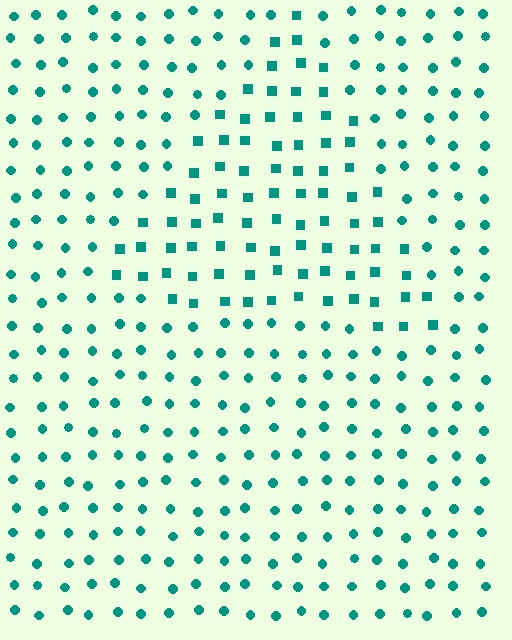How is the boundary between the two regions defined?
The boundary is defined by a change in element shape: squares inside vs. circles outside. All elements share the same color and spacing.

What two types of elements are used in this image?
The image uses squares inside the triangle region and circles outside it.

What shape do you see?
I see a triangle.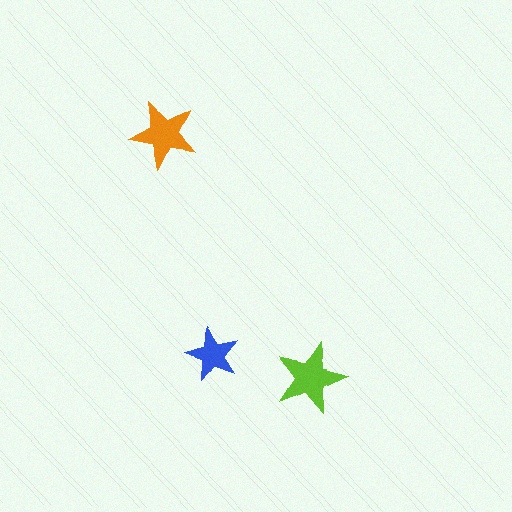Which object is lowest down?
The lime star is bottommost.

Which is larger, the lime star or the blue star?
The lime one.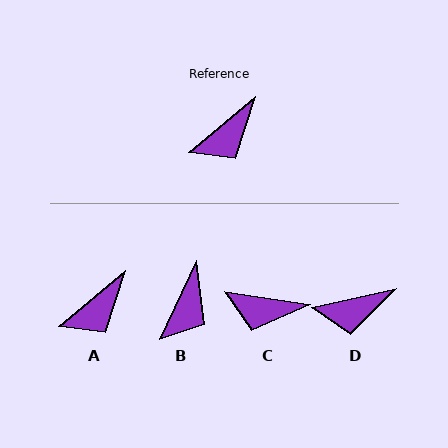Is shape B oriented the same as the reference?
No, it is off by about 25 degrees.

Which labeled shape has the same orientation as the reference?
A.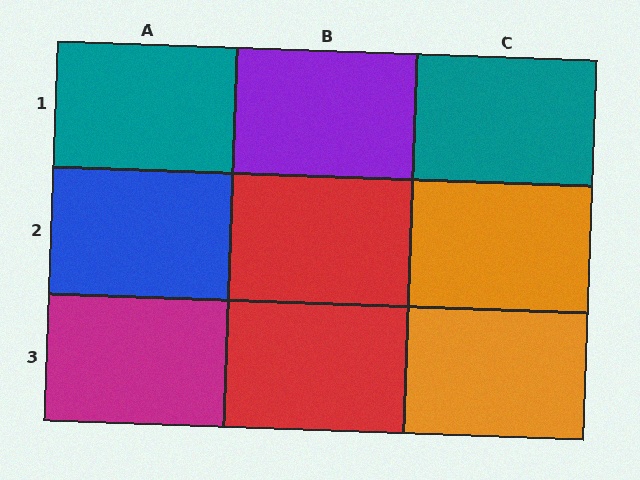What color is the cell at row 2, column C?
Orange.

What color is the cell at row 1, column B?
Purple.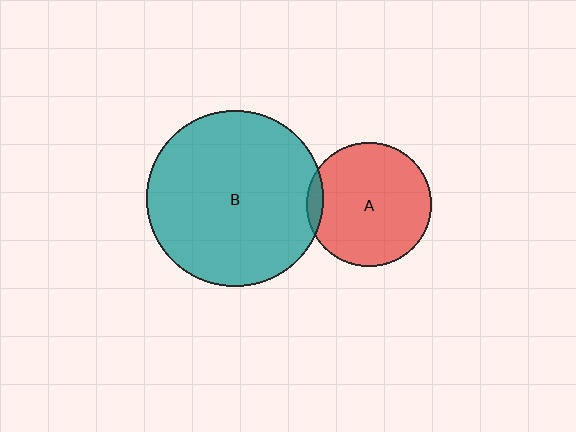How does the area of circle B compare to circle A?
Approximately 2.0 times.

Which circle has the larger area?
Circle B (teal).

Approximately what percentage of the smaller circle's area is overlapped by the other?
Approximately 5%.